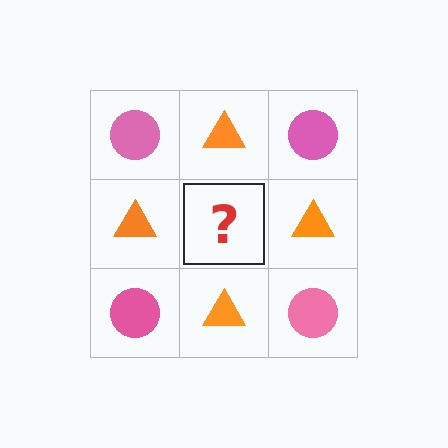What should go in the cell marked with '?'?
The missing cell should contain a pink circle.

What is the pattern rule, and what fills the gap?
The rule is that it alternates pink circle and orange triangle in a checkerboard pattern. The gap should be filled with a pink circle.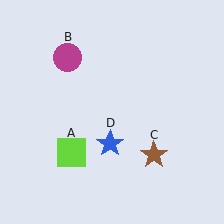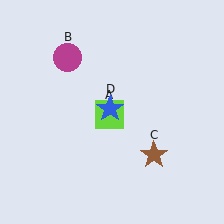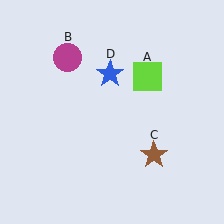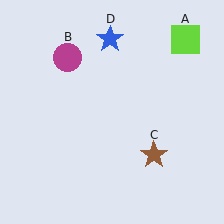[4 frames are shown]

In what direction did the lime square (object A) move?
The lime square (object A) moved up and to the right.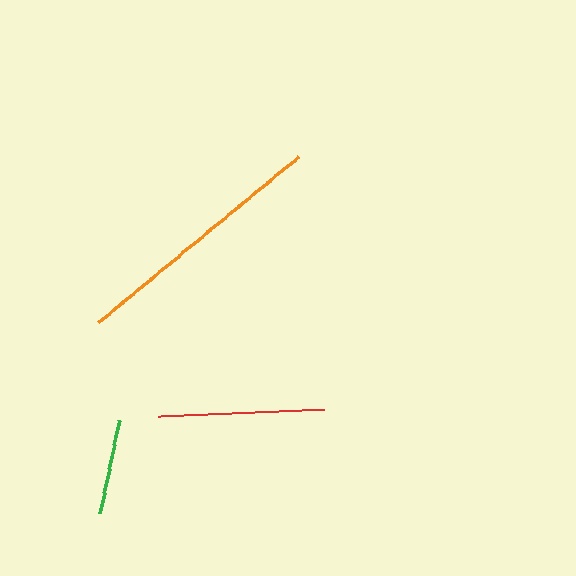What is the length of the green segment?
The green segment is approximately 95 pixels long.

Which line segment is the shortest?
The green line is the shortest at approximately 95 pixels.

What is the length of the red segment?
The red segment is approximately 167 pixels long.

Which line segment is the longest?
The orange line is the longest at approximately 259 pixels.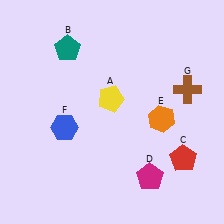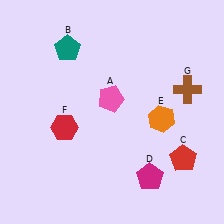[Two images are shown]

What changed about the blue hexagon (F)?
In Image 1, F is blue. In Image 2, it changed to red.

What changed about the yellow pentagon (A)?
In Image 1, A is yellow. In Image 2, it changed to pink.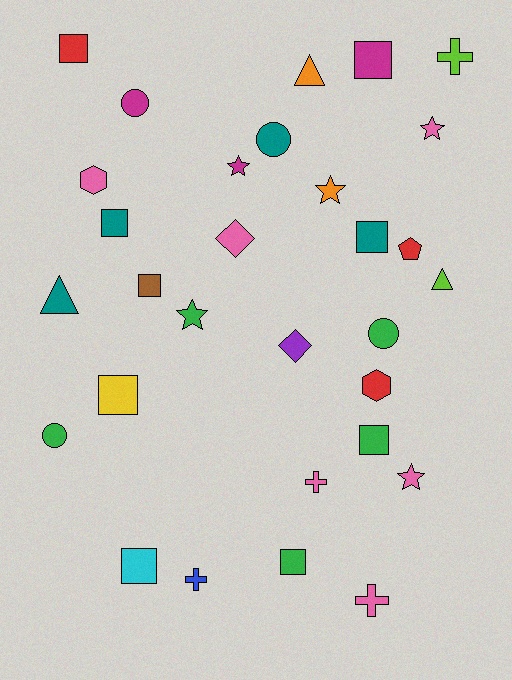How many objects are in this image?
There are 30 objects.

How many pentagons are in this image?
There is 1 pentagon.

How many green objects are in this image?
There are 5 green objects.